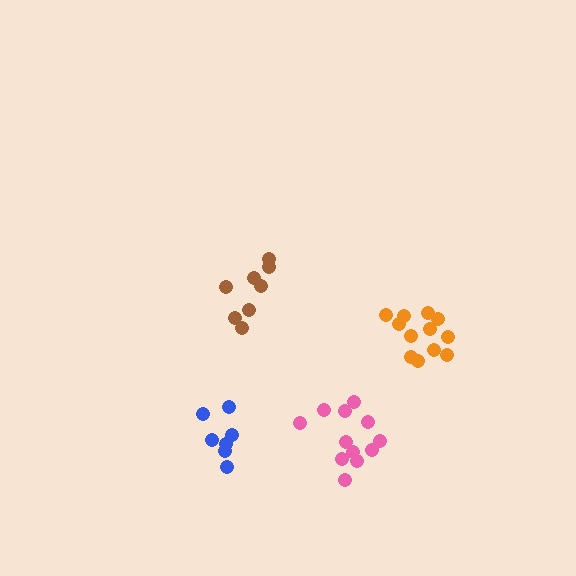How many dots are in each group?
Group 1: 12 dots, Group 2: 7 dots, Group 3: 8 dots, Group 4: 12 dots (39 total).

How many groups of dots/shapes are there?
There are 4 groups.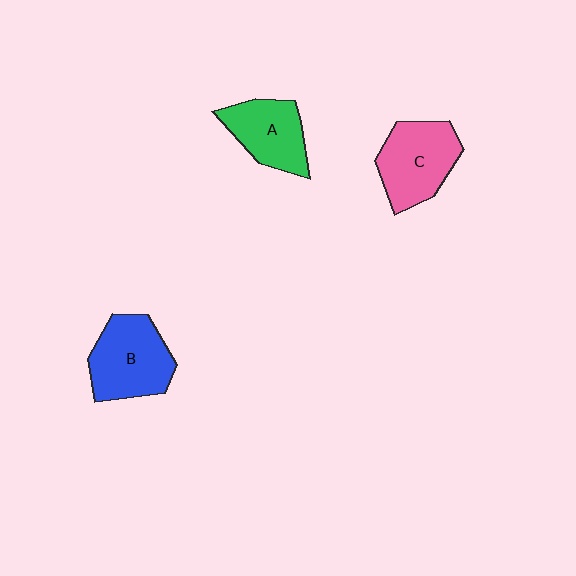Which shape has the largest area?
Shape B (blue).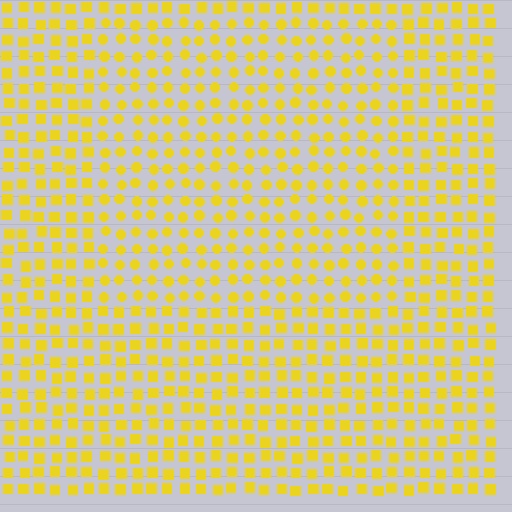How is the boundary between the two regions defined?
The boundary is defined by a change in element shape: circles inside vs. squares outside. All elements share the same color and spacing.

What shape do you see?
I see a rectangle.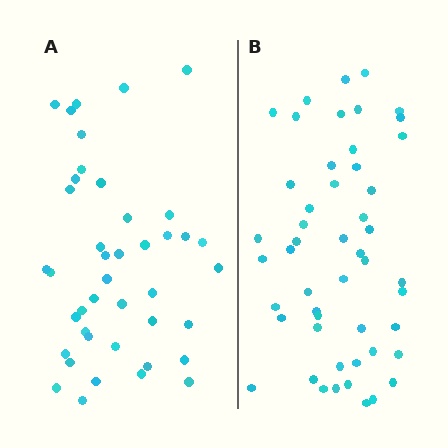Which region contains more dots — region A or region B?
Region B (the right region) has more dots.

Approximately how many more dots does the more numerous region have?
Region B has roughly 8 or so more dots than region A.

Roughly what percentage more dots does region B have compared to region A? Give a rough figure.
About 20% more.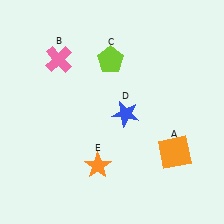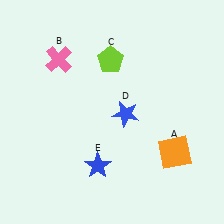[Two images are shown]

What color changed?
The star (E) changed from orange in Image 1 to blue in Image 2.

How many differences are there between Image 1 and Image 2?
There is 1 difference between the two images.